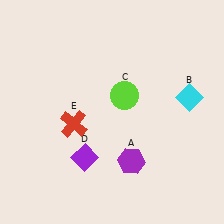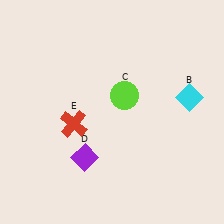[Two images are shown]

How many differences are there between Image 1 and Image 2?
There is 1 difference between the two images.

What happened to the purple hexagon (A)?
The purple hexagon (A) was removed in Image 2. It was in the bottom-right area of Image 1.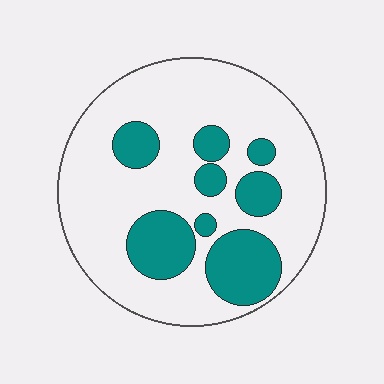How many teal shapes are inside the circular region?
8.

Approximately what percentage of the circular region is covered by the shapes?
Approximately 25%.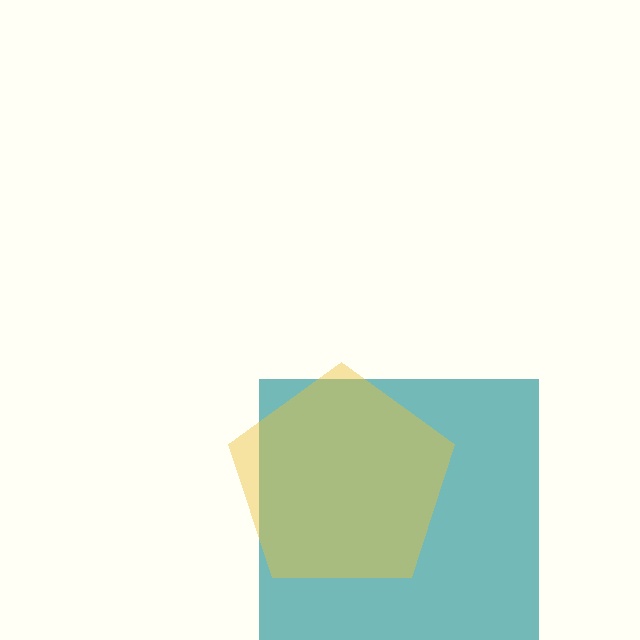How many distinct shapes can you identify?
There are 2 distinct shapes: a teal square, a yellow pentagon.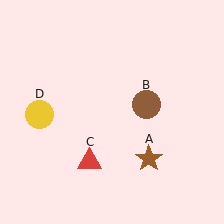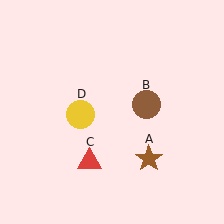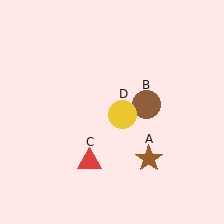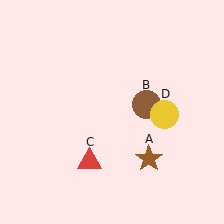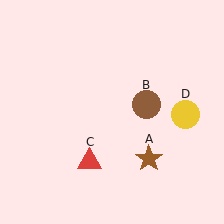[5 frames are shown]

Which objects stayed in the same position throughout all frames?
Brown star (object A) and brown circle (object B) and red triangle (object C) remained stationary.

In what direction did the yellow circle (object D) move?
The yellow circle (object D) moved right.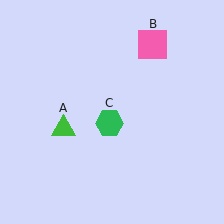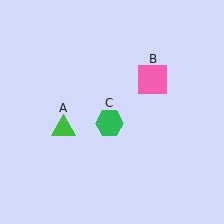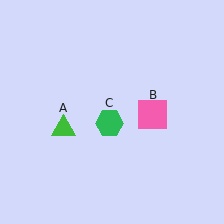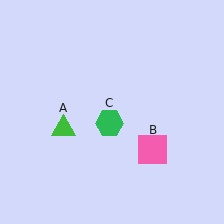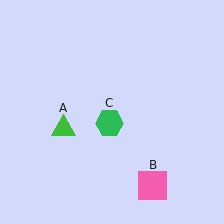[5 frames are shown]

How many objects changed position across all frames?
1 object changed position: pink square (object B).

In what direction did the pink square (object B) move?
The pink square (object B) moved down.